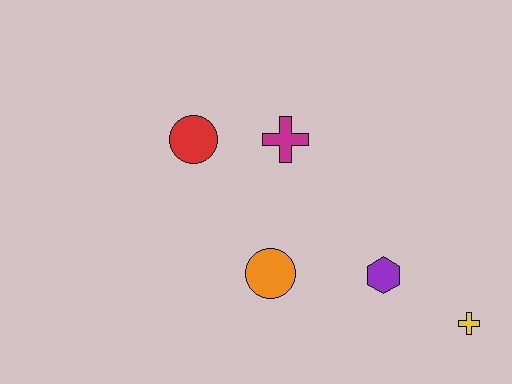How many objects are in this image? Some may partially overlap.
There are 5 objects.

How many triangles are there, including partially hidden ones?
There are no triangles.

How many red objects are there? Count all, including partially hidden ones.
There is 1 red object.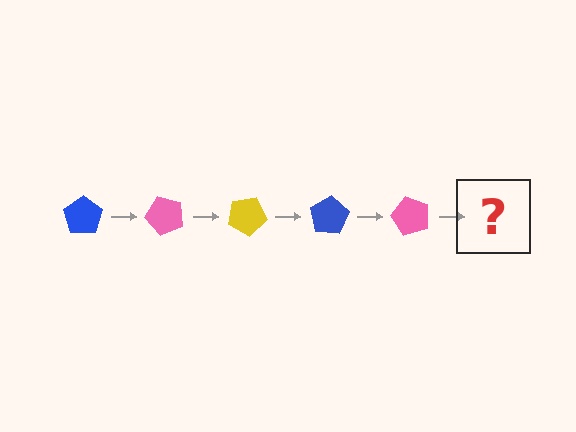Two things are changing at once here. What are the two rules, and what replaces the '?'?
The two rules are that it rotates 50 degrees each step and the color cycles through blue, pink, and yellow. The '?' should be a yellow pentagon, rotated 250 degrees from the start.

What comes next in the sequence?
The next element should be a yellow pentagon, rotated 250 degrees from the start.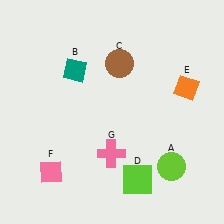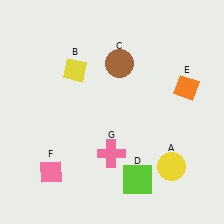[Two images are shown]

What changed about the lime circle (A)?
In Image 1, A is lime. In Image 2, it changed to yellow.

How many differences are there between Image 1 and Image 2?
There are 2 differences between the two images.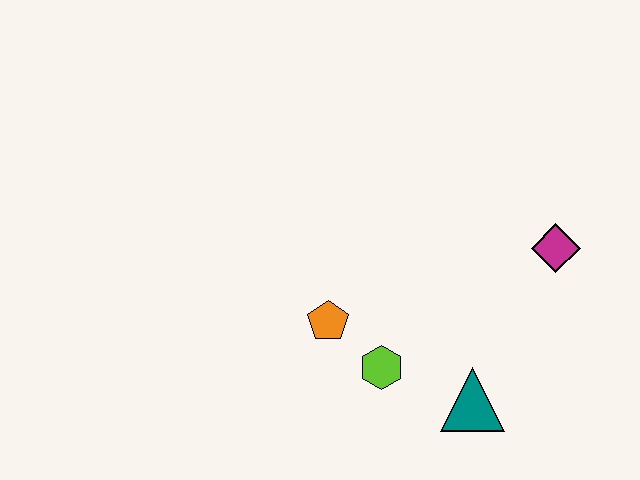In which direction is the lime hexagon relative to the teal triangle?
The lime hexagon is to the left of the teal triangle.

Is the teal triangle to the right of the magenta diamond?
No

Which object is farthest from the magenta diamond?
The orange pentagon is farthest from the magenta diamond.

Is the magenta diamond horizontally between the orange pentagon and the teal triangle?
No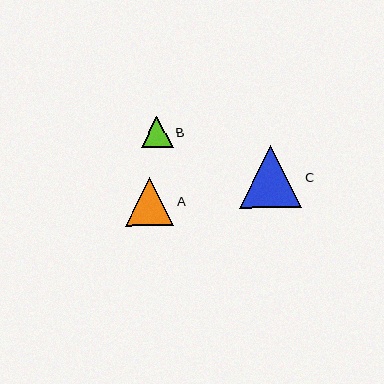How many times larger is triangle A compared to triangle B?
Triangle A is approximately 1.5 times the size of triangle B.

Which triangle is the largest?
Triangle C is the largest with a size of approximately 63 pixels.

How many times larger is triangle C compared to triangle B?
Triangle C is approximately 2.0 times the size of triangle B.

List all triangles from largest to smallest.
From largest to smallest: C, A, B.